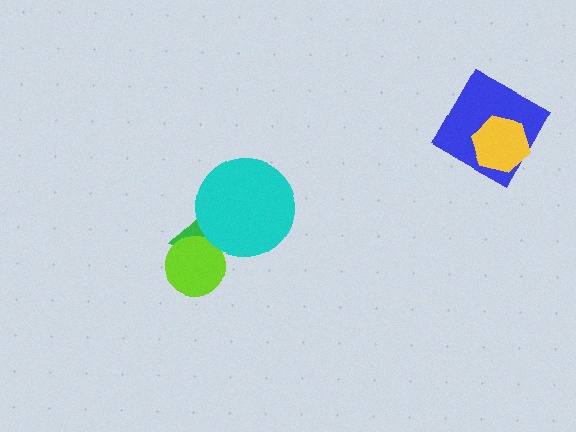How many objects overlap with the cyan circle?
1 object overlaps with the cyan circle.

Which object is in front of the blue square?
The yellow hexagon is in front of the blue square.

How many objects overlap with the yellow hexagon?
1 object overlaps with the yellow hexagon.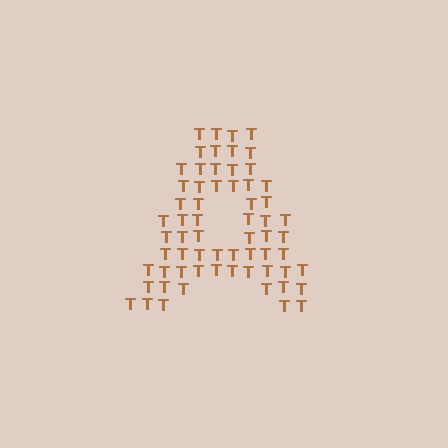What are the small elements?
The small elements are letter T's.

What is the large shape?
The large shape is the letter A.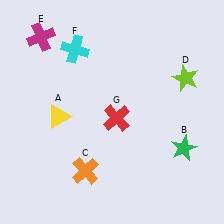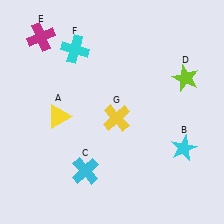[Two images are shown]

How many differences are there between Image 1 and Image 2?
There are 3 differences between the two images.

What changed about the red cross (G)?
In Image 1, G is red. In Image 2, it changed to yellow.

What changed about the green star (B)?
In Image 1, B is green. In Image 2, it changed to cyan.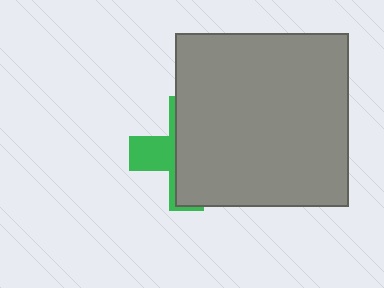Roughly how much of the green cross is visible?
A small part of it is visible (roughly 33%).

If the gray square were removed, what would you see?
You would see the complete green cross.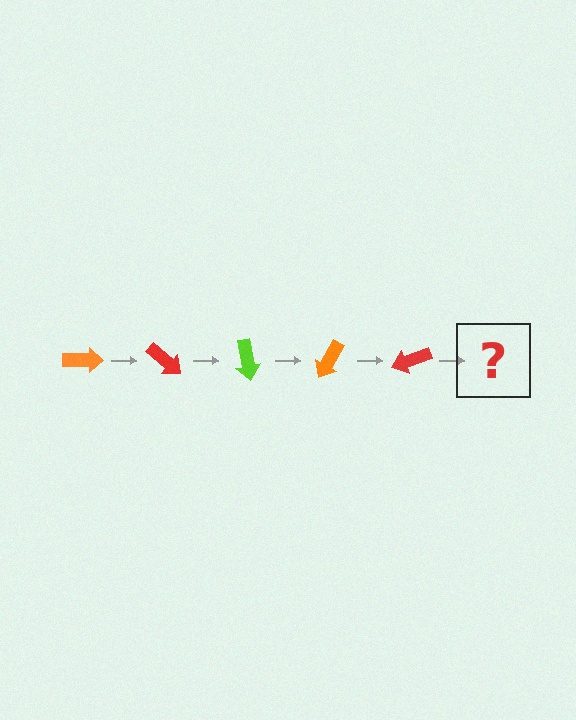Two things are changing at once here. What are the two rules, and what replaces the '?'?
The two rules are that it rotates 40 degrees each step and the color cycles through orange, red, and lime. The '?' should be a lime arrow, rotated 200 degrees from the start.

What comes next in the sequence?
The next element should be a lime arrow, rotated 200 degrees from the start.